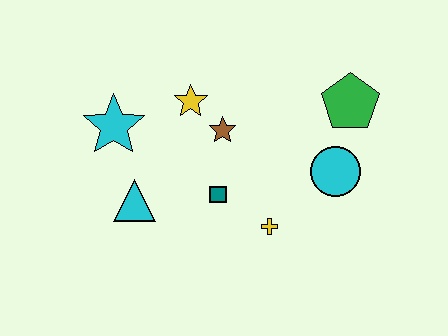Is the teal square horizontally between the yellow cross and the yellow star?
Yes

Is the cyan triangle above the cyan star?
No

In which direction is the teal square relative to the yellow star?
The teal square is below the yellow star.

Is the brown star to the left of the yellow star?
No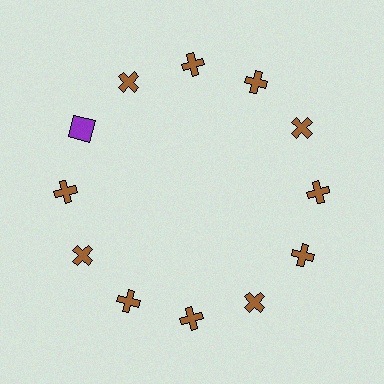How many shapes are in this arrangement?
There are 12 shapes arranged in a ring pattern.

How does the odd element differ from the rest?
It differs in both color (purple instead of brown) and shape (square instead of cross).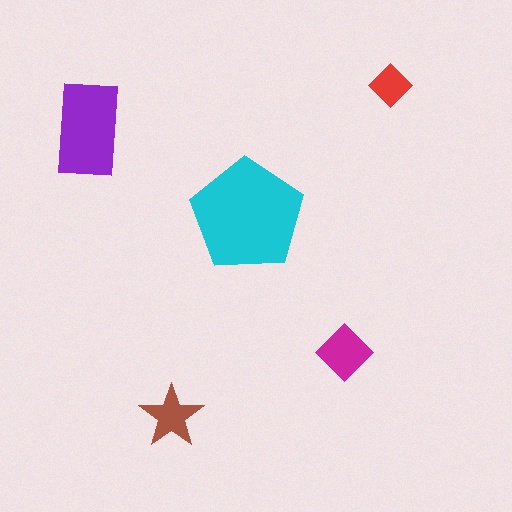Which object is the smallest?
The red diamond.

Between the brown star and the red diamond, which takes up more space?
The brown star.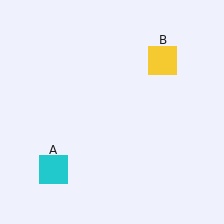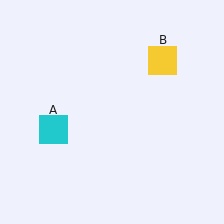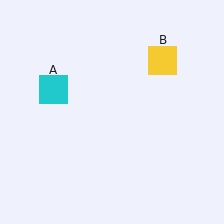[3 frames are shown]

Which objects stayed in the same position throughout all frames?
Yellow square (object B) remained stationary.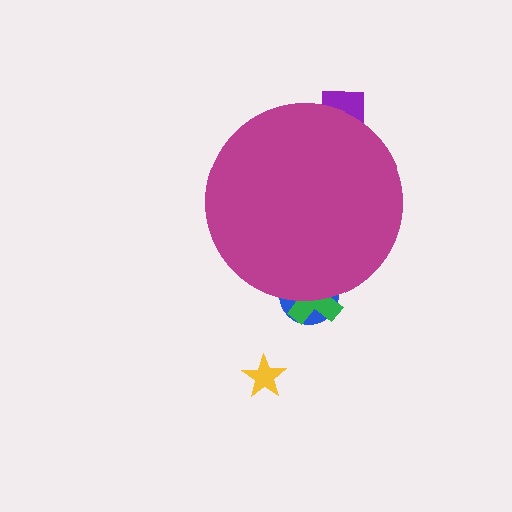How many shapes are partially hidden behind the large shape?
3 shapes are partially hidden.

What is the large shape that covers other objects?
A magenta circle.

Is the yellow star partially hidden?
No, the yellow star is fully visible.